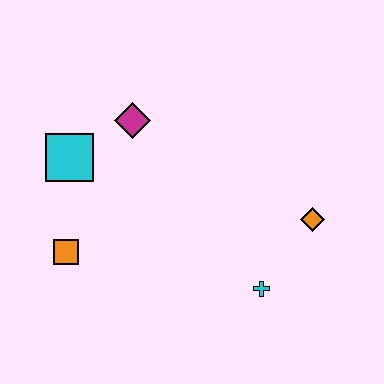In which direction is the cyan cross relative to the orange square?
The cyan cross is to the right of the orange square.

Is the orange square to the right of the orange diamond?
No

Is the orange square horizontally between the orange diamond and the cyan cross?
No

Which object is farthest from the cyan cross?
The cyan square is farthest from the cyan cross.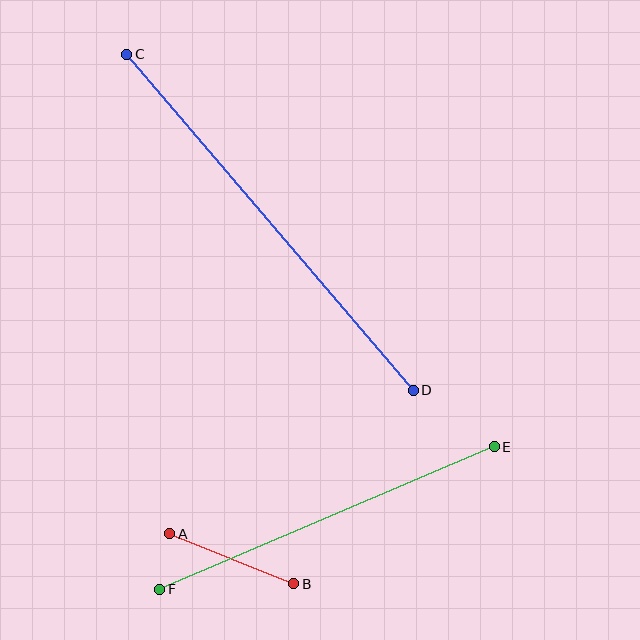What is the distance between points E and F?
The distance is approximately 364 pixels.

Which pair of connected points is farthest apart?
Points C and D are farthest apart.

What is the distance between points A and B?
The distance is approximately 134 pixels.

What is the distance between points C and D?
The distance is approximately 442 pixels.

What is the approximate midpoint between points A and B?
The midpoint is at approximately (232, 559) pixels.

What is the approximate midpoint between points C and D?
The midpoint is at approximately (270, 222) pixels.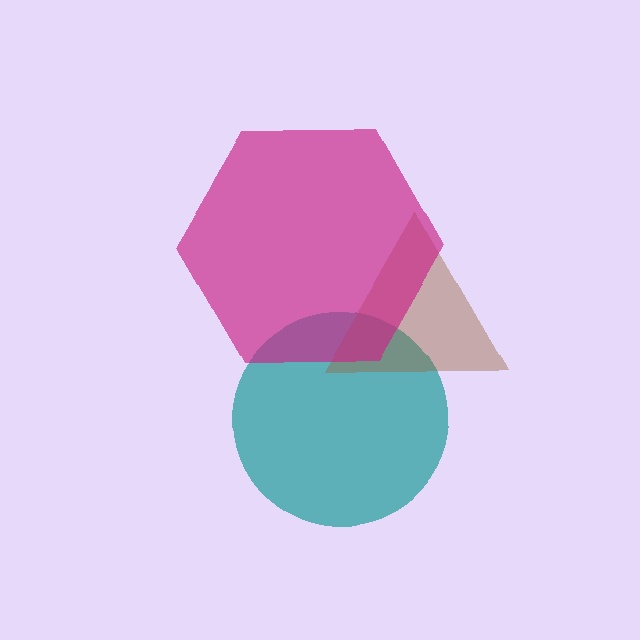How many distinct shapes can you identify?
There are 3 distinct shapes: a teal circle, a brown triangle, a magenta hexagon.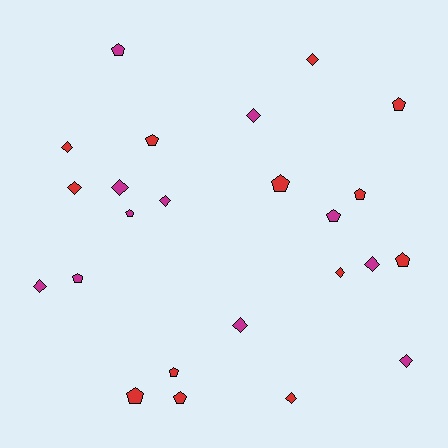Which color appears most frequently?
Red, with 13 objects.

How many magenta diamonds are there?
There are 7 magenta diamonds.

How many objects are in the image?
There are 24 objects.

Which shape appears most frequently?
Pentagon, with 12 objects.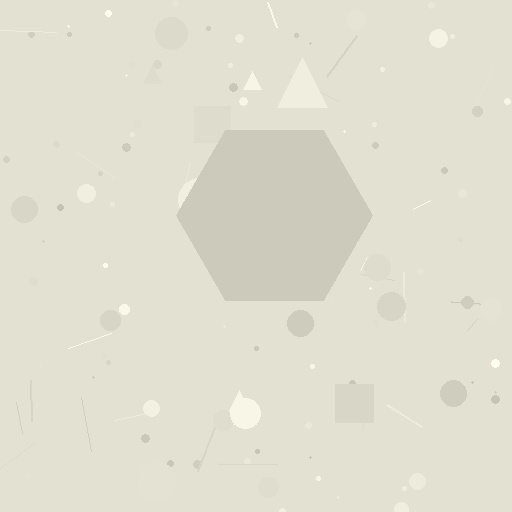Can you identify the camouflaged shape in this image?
The camouflaged shape is a hexagon.